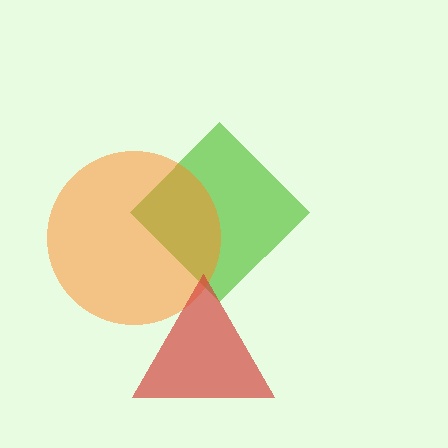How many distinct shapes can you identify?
There are 3 distinct shapes: a lime diamond, an orange circle, a red triangle.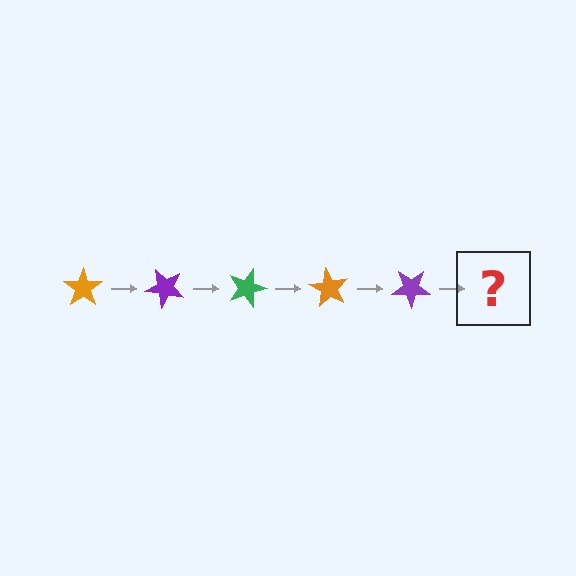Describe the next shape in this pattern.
It should be a green star, rotated 225 degrees from the start.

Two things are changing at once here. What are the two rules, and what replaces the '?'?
The two rules are that it rotates 45 degrees each step and the color cycles through orange, purple, and green. The '?' should be a green star, rotated 225 degrees from the start.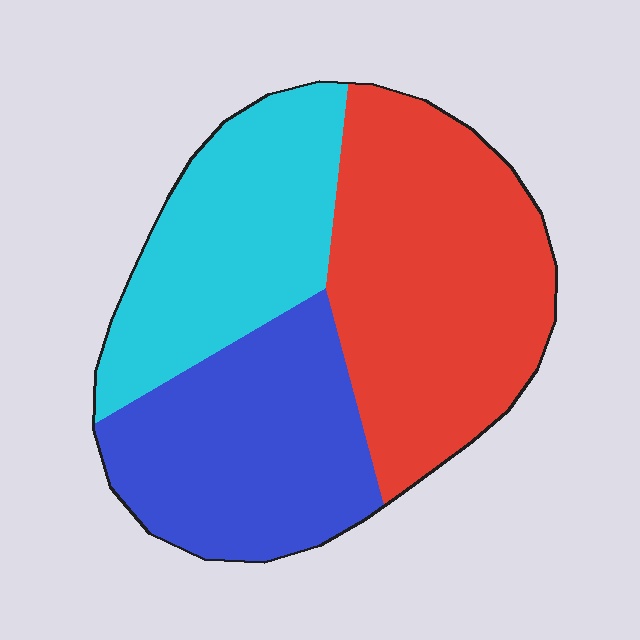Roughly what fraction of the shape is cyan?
Cyan covers roughly 30% of the shape.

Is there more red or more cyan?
Red.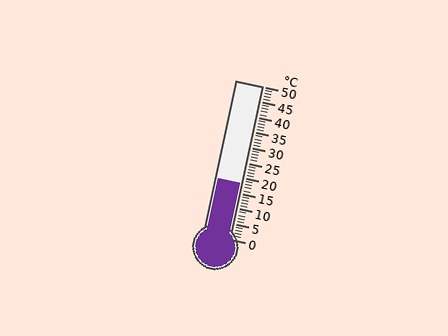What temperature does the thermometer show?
The thermometer shows approximately 18°C.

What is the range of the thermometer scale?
The thermometer scale ranges from 0°C to 50°C.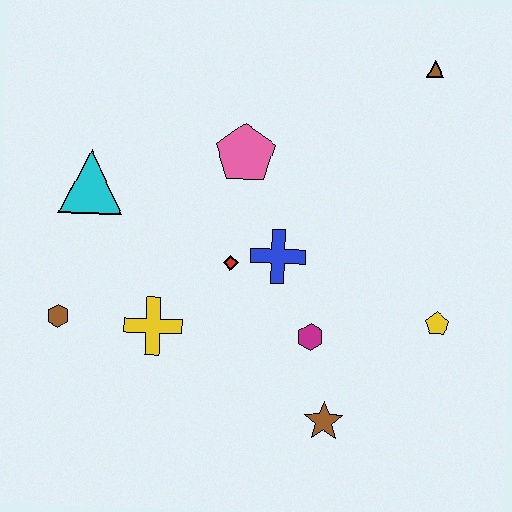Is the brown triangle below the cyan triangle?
No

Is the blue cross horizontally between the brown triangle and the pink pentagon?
Yes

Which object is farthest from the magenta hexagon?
The brown triangle is farthest from the magenta hexagon.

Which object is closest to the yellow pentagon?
The magenta hexagon is closest to the yellow pentagon.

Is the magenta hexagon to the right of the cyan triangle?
Yes